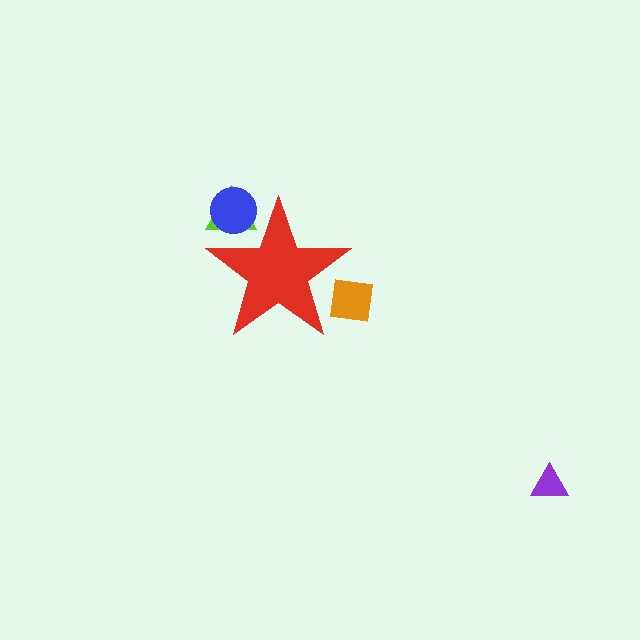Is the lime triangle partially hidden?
Yes, the lime triangle is partially hidden behind the red star.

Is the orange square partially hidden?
Yes, the orange square is partially hidden behind the red star.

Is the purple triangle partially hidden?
No, the purple triangle is fully visible.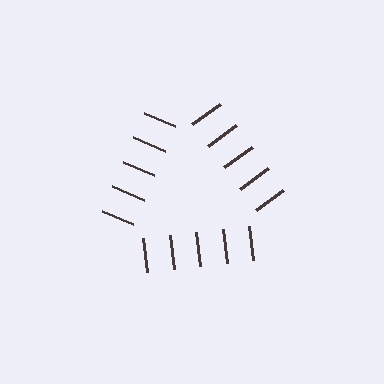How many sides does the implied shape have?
3 sides — the line-ends trace a triangle.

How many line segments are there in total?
15 — 5 along each of the 3 edges.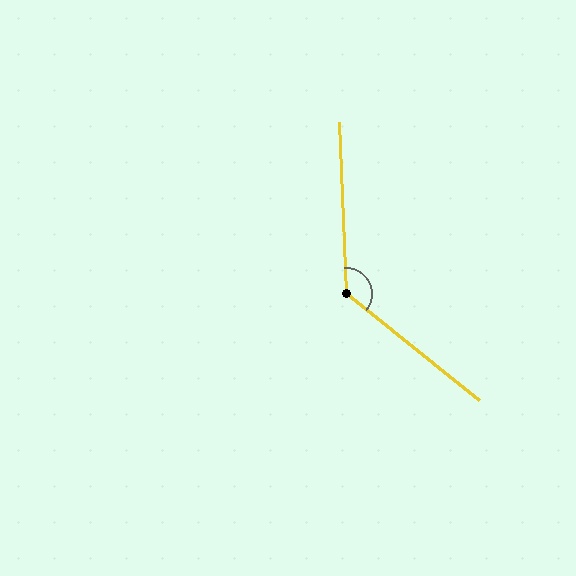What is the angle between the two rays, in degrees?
Approximately 131 degrees.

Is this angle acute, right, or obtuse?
It is obtuse.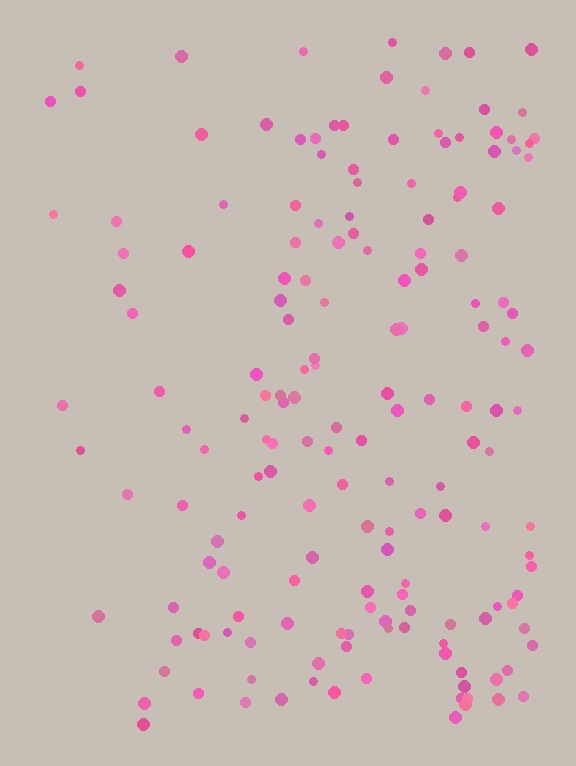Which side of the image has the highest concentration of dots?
The right.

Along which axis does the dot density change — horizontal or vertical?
Horizontal.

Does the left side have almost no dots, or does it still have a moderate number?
Still a moderate number, just noticeably fewer than the right.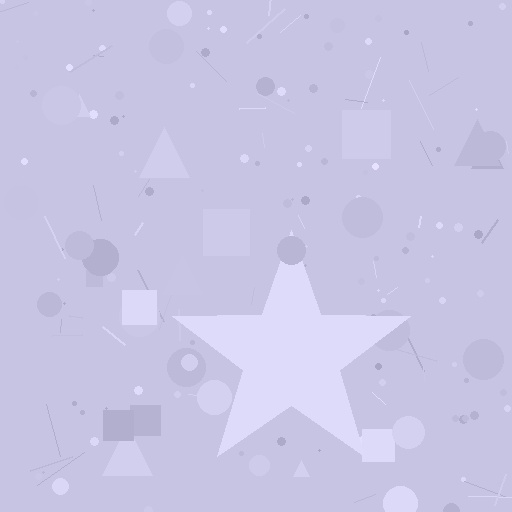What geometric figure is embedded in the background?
A star is embedded in the background.